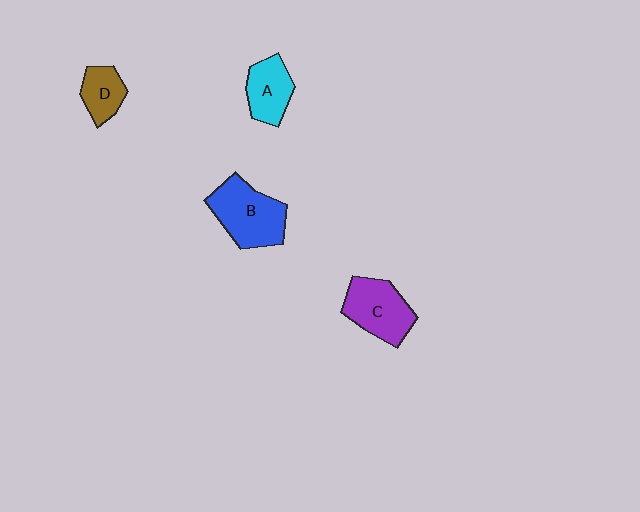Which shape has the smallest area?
Shape D (brown).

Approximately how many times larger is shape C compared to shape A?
Approximately 1.3 times.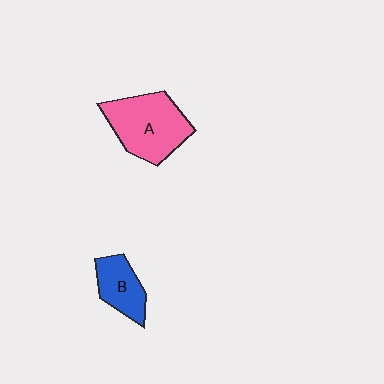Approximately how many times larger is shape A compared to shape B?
Approximately 1.8 times.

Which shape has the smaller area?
Shape B (blue).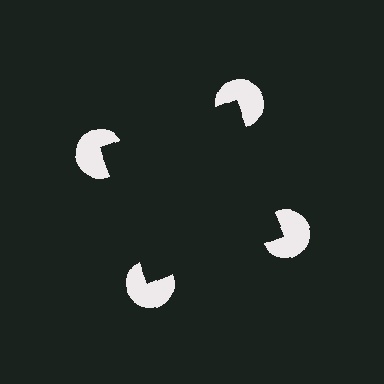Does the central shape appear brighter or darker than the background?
It typically appears slightly darker than the background, even though no actual brightness change is drawn.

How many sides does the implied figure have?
4 sides.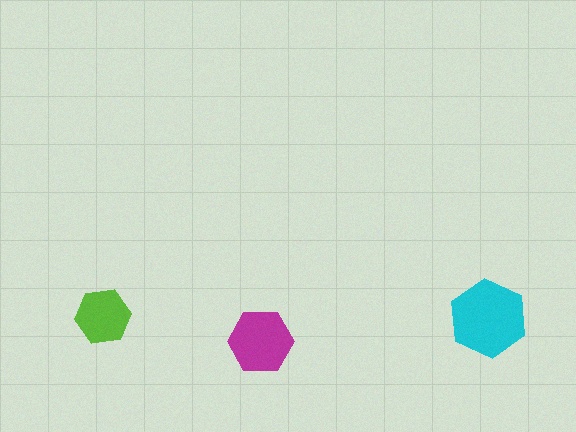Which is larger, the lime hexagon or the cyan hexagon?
The cyan one.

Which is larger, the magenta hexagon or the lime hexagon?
The magenta one.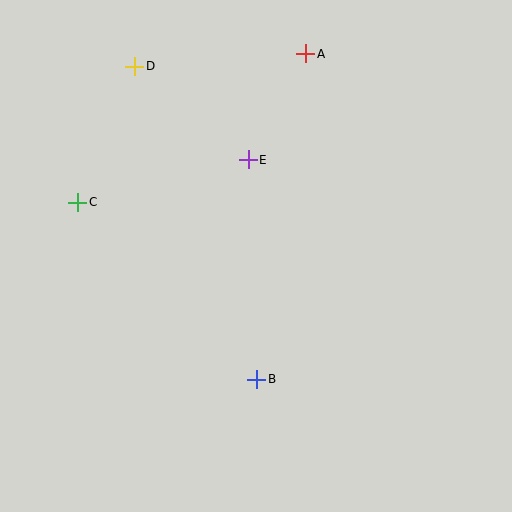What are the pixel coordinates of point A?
Point A is at (306, 54).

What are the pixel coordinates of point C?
Point C is at (78, 202).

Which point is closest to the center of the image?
Point E at (248, 160) is closest to the center.